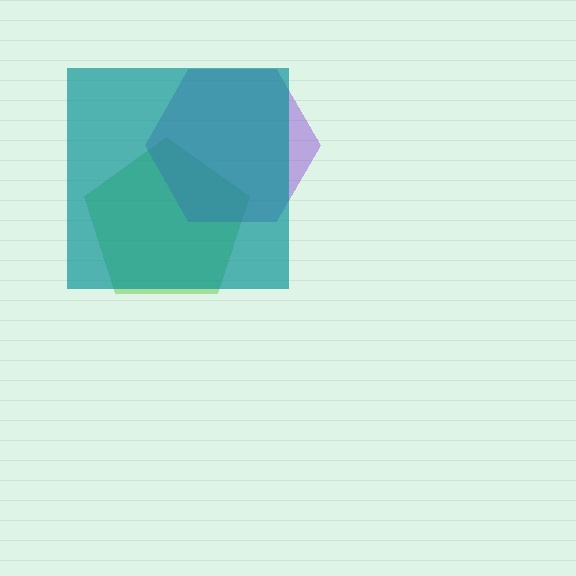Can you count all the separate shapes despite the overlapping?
Yes, there are 3 separate shapes.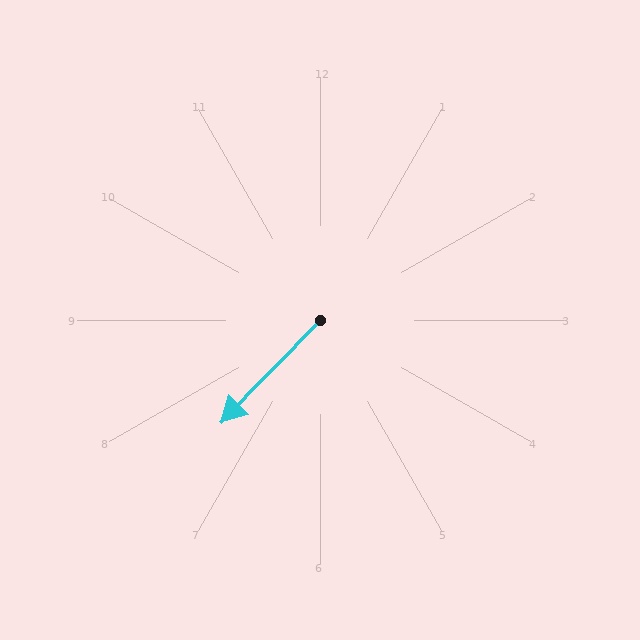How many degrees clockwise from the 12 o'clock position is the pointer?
Approximately 224 degrees.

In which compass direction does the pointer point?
Southwest.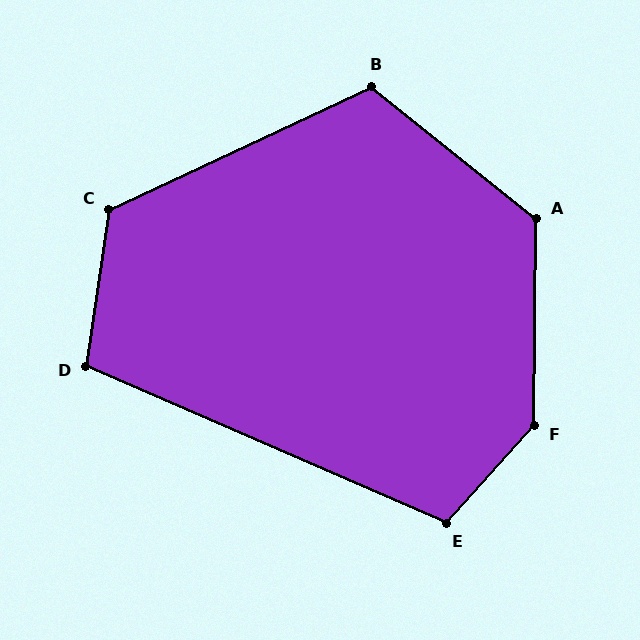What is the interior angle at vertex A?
Approximately 128 degrees (obtuse).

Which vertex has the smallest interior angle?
D, at approximately 105 degrees.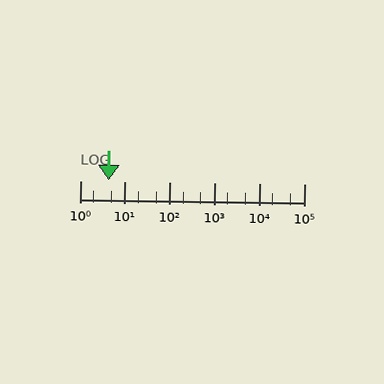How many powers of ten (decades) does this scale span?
The scale spans 5 decades, from 1 to 100000.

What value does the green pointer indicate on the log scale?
The pointer indicates approximately 4.4.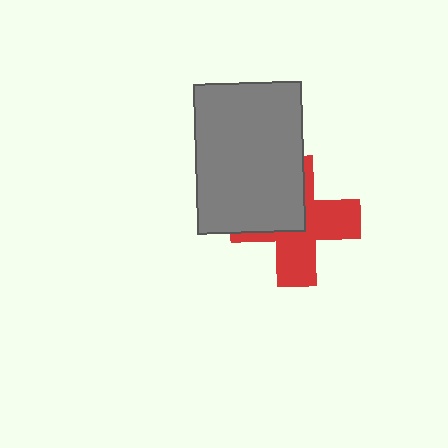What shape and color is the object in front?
The object in front is a gray rectangle.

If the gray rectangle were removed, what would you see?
You would see the complete red cross.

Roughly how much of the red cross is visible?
About half of it is visible (roughly 59%).